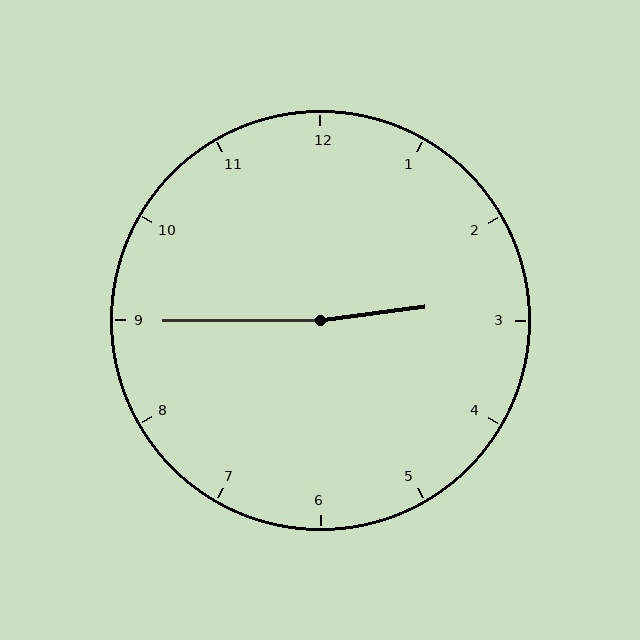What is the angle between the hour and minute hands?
Approximately 172 degrees.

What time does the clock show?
2:45.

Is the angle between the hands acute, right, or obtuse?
It is obtuse.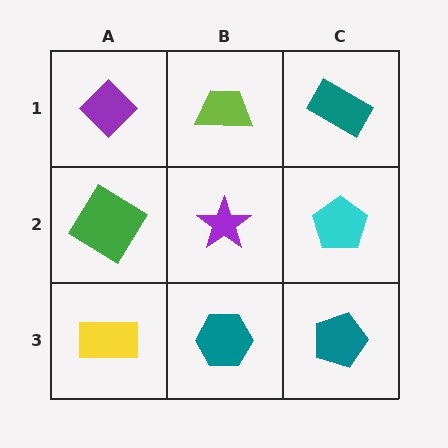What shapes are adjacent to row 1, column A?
A green diamond (row 2, column A), a lime trapezoid (row 1, column B).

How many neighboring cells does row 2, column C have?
3.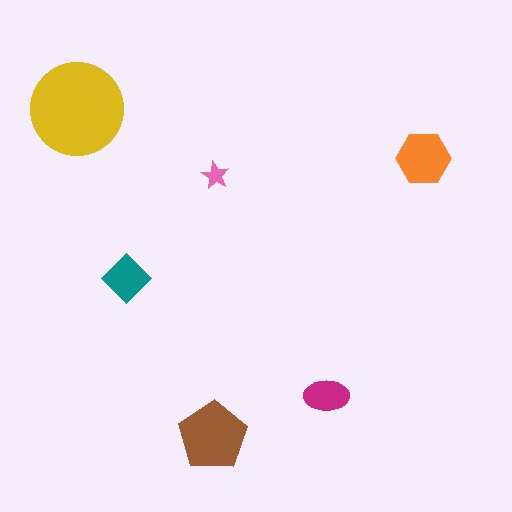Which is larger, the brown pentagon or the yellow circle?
The yellow circle.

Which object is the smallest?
The pink star.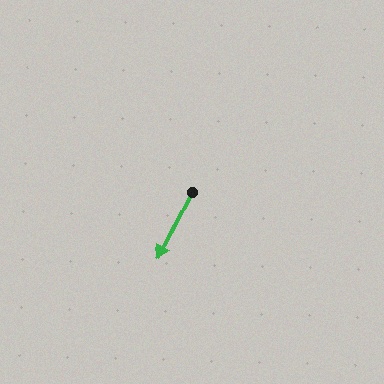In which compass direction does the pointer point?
Southwest.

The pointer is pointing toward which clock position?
Roughly 7 o'clock.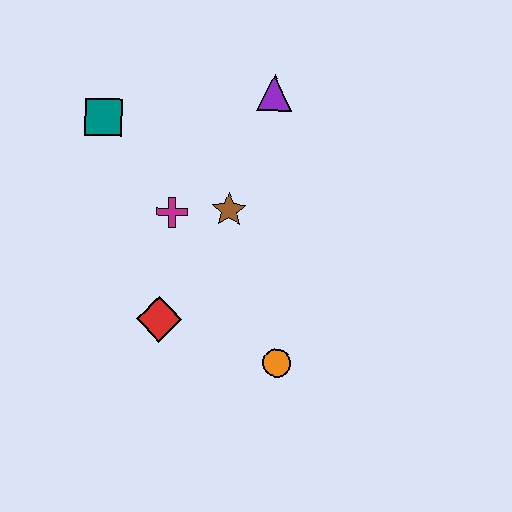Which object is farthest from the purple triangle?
The orange circle is farthest from the purple triangle.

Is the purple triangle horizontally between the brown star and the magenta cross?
No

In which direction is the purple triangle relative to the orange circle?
The purple triangle is above the orange circle.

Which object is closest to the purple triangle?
The brown star is closest to the purple triangle.